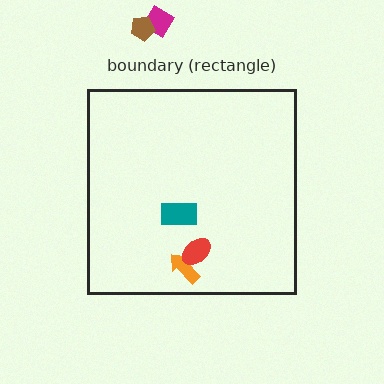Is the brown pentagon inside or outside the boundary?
Outside.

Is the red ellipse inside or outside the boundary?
Inside.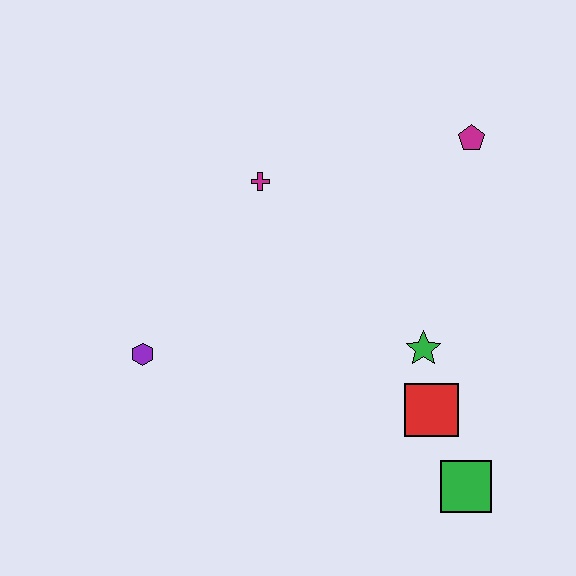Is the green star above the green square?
Yes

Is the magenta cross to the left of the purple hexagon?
No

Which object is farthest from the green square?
The magenta cross is farthest from the green square.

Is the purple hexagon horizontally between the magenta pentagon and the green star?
No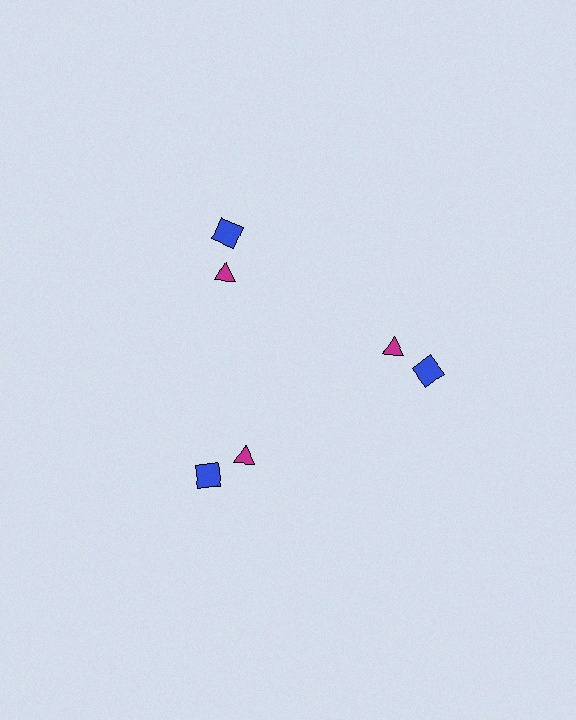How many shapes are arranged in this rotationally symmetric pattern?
There are 6 shapes, arranged in 3 groups of 2.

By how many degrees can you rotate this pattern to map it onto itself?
The pattern maps onto itself every 120 degrees of rotation.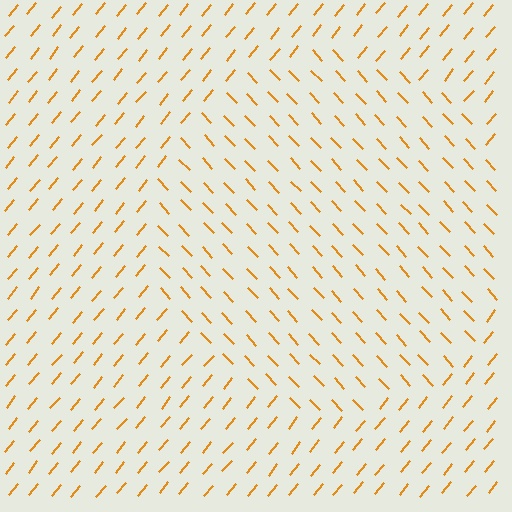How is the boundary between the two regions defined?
The boundary is defined purely by a change in line orientation (approximately 82 degrees difference). All lines are the same color and thickness.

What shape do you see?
I see a circle.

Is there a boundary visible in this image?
Yes, there is a texture boundary formed by a change in line orientation.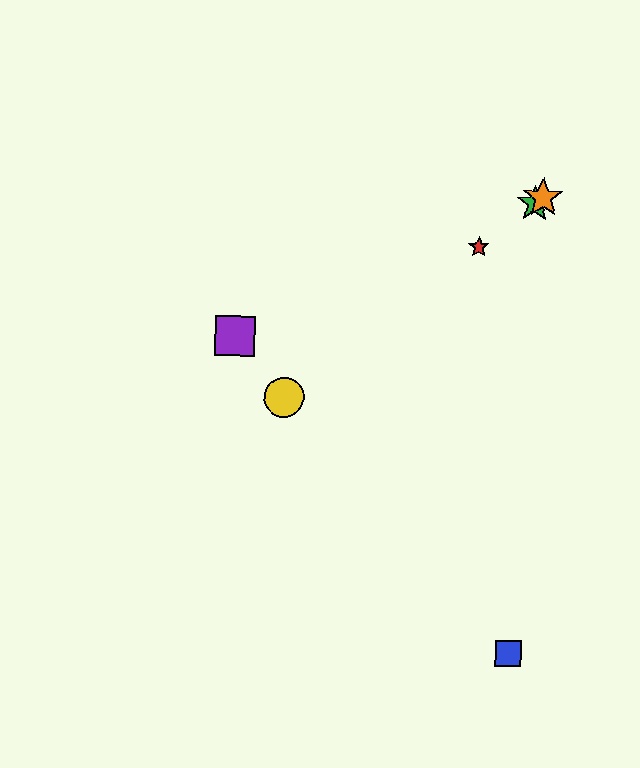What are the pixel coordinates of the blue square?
The blue square is at (508, 654).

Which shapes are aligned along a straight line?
The red star, the green star, the yellow circle, the orange star are aligned along a straight line.